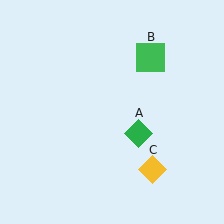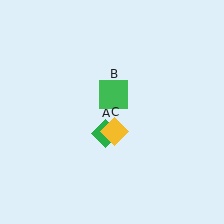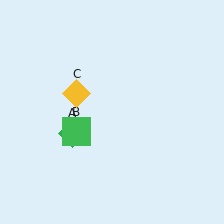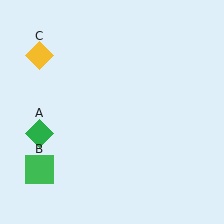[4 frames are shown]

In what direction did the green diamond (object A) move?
The green diamond (object A) moved left.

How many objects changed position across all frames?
3 objects changed position: green diamond (object A), green square (object B), yellow diamond (object C).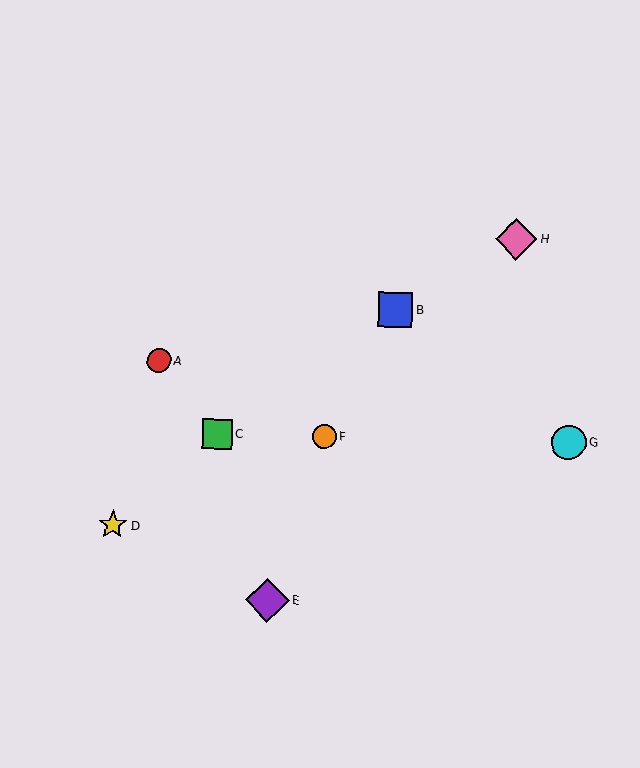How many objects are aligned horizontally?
3 objects (C, F, G) are aligned horizontally.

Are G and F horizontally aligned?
Yes, both are at y≈442.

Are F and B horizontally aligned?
No, F is at y≈437 and B is at y≈310.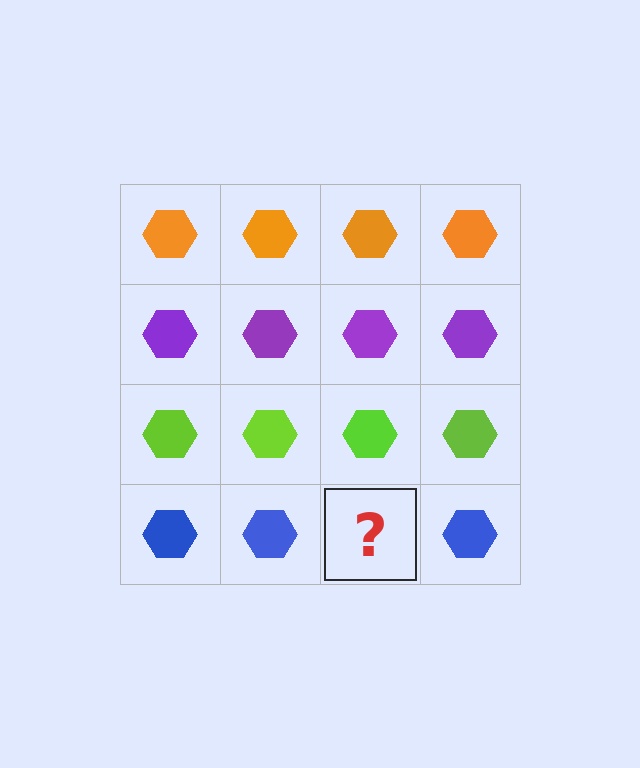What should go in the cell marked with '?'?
The missing cell should contain a blue hexagon.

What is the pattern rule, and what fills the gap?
The rule is that each row has a consistent color. The gap should be filled with a blue hexagon.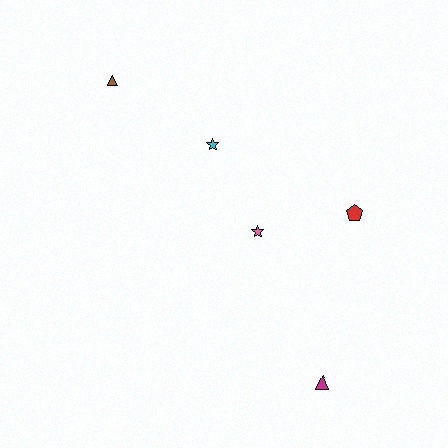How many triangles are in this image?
There are 2 triangles.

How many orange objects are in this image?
There are no orange objects.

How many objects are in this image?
There are 5 objects.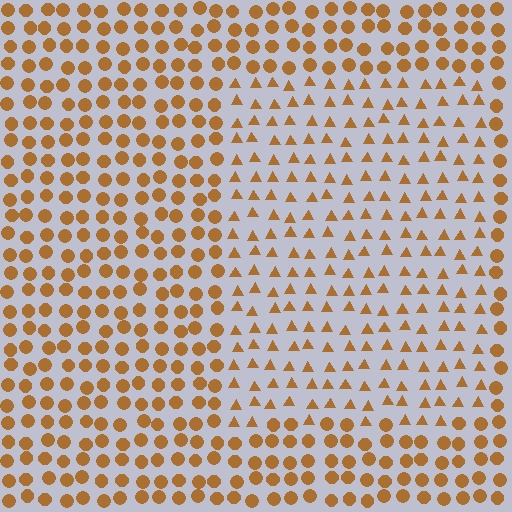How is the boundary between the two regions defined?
The boundary is defined by a change in element shape: triangles inside vs. circles outside. All elements share the same color and spacing.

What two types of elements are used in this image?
The image uses triangles inside the rectangle region and circles outside it.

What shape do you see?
I see a rectangle.